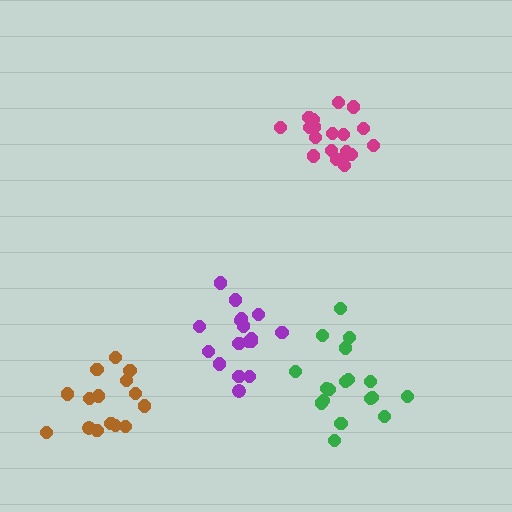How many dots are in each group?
Group 1: 18 dots, Group 2: 15 dots, Group 3: 17 dots, Group 4: 18 dots (68 total).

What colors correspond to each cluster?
The clusters are colored: magenta, brown, purple, green.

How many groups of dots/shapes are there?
There are 4 groups.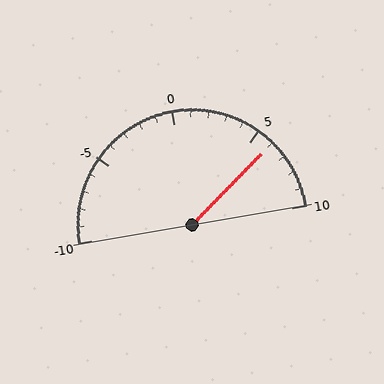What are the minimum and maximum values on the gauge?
The gauge ranges from -10 to 10.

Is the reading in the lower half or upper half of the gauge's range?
The reading is in the upper half of the range (-10 to 10).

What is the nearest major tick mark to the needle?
The nearest major tick mark is 5.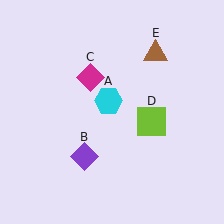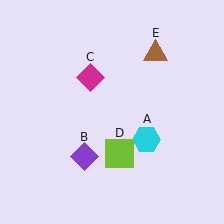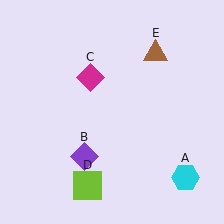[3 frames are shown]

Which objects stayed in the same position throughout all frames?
Purple diamond (object B) and magenta diamond (object C) and brown triangle (object E) remained stationary.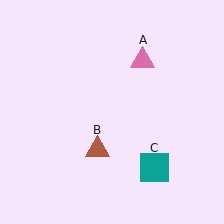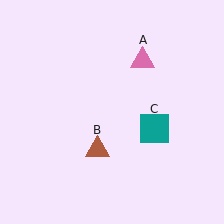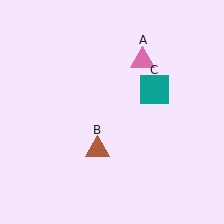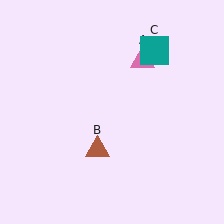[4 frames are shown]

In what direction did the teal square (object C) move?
The teal square (object C) moved up.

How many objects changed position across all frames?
1 object changed position: teal square (object C).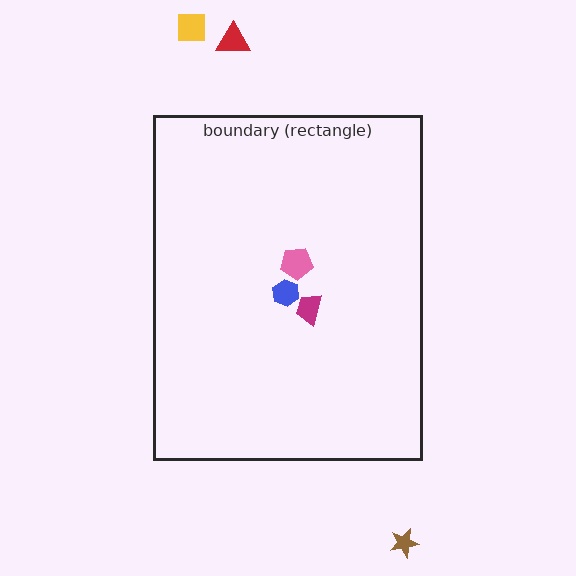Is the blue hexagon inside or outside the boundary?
Inside.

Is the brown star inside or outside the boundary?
Outside.